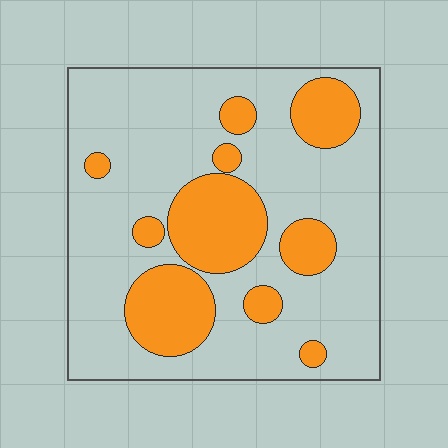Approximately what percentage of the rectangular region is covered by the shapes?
Approximately 25%.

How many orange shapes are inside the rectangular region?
10.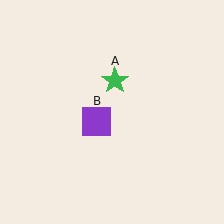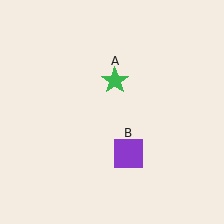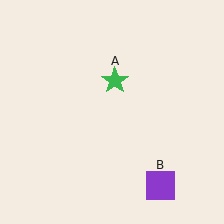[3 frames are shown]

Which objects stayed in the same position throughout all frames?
Green star (object A) remained stationary.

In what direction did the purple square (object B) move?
The purple square (object B) moved down and to the right.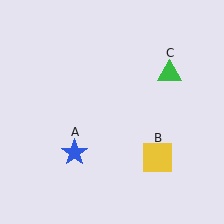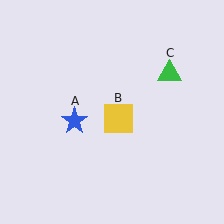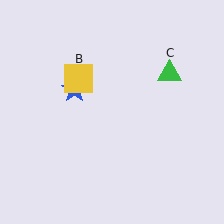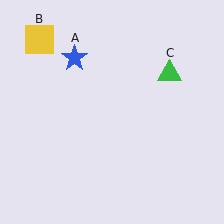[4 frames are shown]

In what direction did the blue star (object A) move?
The blue star (object A) moved up.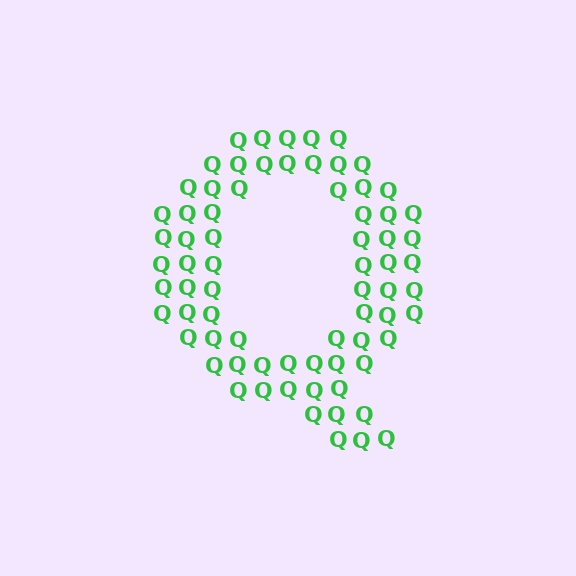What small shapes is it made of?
It is made of small letter Q's.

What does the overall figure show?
The overall figure shows the letter Q.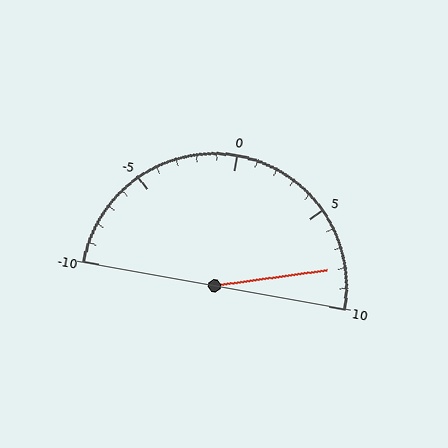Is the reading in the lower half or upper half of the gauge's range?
The reading is in the upper half of the range (-10 to 10).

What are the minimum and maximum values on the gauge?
The gauge ranges from -10 to 10.